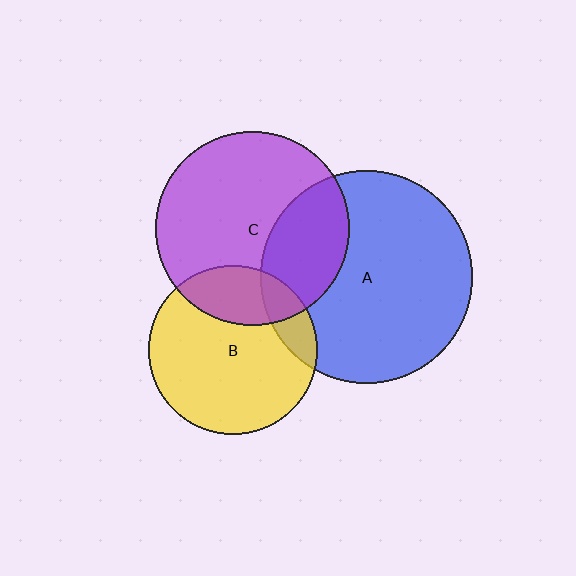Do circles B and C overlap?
Yes.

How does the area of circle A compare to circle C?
Approximately 1.2 times.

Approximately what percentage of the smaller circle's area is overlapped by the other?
Approximately 25%.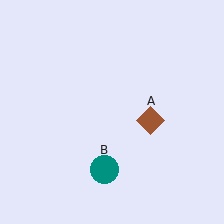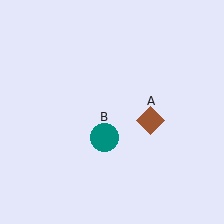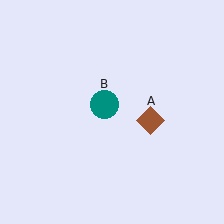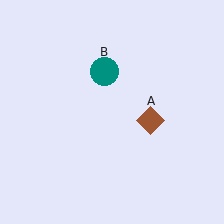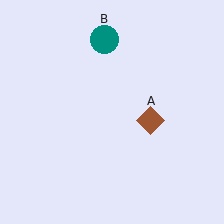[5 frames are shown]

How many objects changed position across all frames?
1 object changed position: teal circle (object B).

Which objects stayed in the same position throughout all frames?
Brown diamond (object A) remained stationary.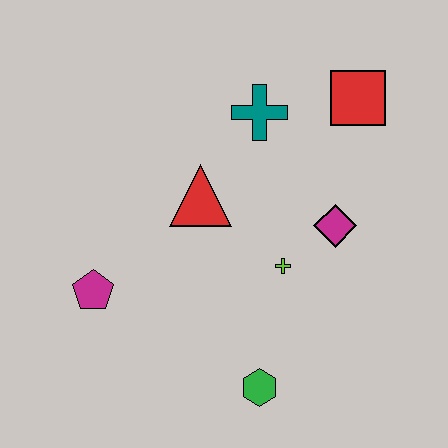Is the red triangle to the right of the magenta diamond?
No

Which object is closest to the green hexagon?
The lime cross is closest to the green hexagon.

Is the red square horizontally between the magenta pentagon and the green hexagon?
No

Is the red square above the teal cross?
Yes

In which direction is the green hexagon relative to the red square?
The green hexagon is below the red square.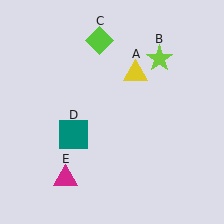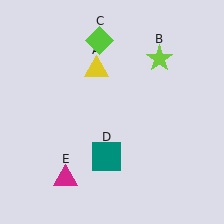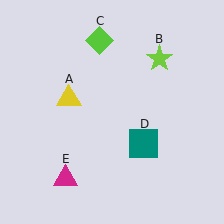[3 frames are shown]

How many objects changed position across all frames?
2 objects changed position: yellow triangle (object A), teal square (object D).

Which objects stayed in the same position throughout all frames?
Lime star (object B) and lime diamond (object C) and magenta triangle (object E) remained stationary.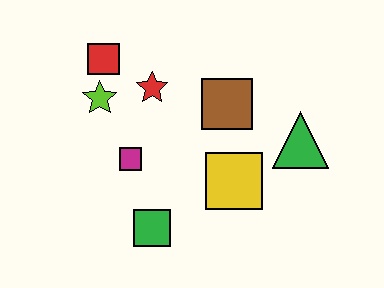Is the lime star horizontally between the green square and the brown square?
No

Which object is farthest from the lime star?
The green triangle is farthest from the lime star.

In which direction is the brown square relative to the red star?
The brown square is to the right of the red star.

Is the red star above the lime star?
Yes